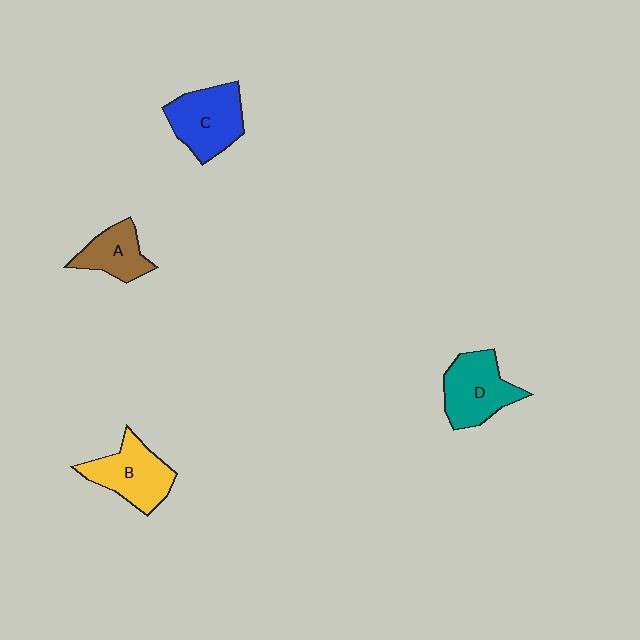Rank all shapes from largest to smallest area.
From largest to smallest: C (blue), D (teal), B (yellow), A (brown).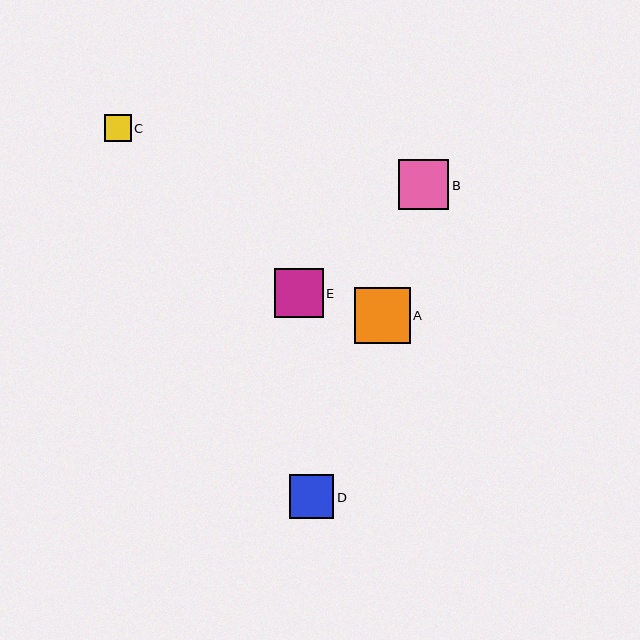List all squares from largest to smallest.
From largest to smallest: A, B, E, D, C.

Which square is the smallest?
Square C is the smallest with a size of approximately 27 pixels.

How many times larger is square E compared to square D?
Square E is approximately 1.1 times the size of square D.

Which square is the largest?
Square A is the largest with a size of approximately 55 pixels.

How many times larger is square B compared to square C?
Square B is approximately 1.9 times the size of square C.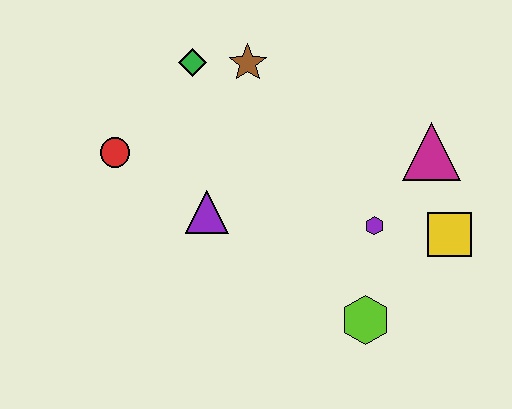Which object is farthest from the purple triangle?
The yellow square is farthest from the purple triangle.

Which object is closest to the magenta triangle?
The yellow square is closest to the magenta triangle.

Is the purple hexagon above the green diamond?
No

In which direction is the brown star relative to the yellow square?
The brown star is to the left of the yellow square.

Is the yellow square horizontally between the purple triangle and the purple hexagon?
No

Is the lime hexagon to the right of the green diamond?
Yes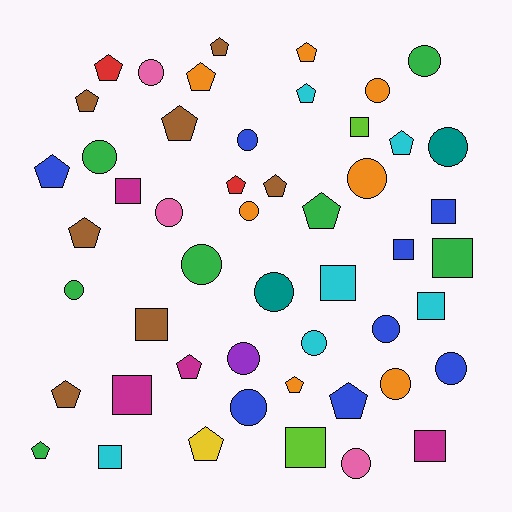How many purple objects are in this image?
There is 1 purple object.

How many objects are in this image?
There are 50 objects.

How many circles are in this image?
There are 19 circles.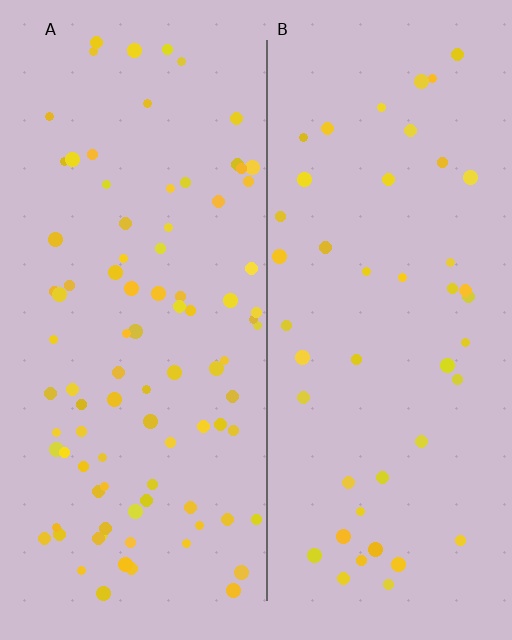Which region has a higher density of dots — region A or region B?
A (the left).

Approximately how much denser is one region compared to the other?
Approximately 2.0× — region A over region B.